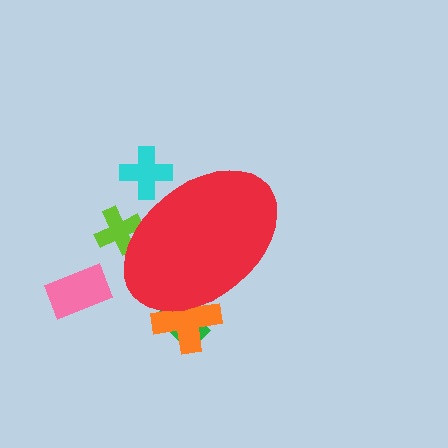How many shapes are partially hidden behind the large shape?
4 shapes are partially hidden.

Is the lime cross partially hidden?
Yes, the lime cross is partially hidden behind the red ellipse.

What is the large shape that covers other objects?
A red ellipse.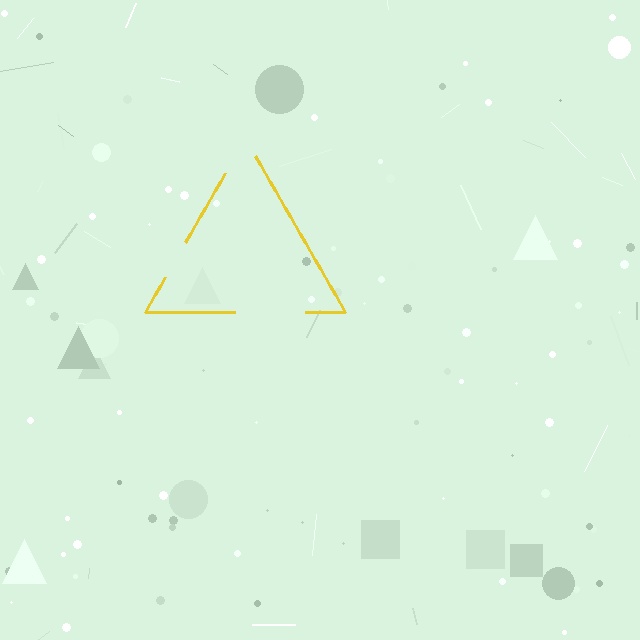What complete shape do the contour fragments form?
The contour fragments form a triangle.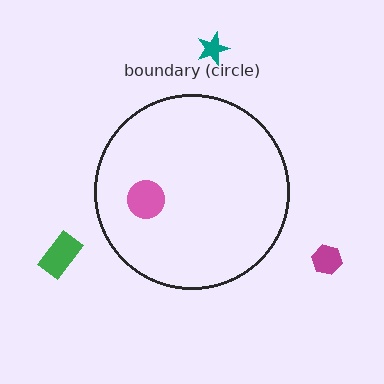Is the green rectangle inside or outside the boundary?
Outside.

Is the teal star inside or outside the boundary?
Outside.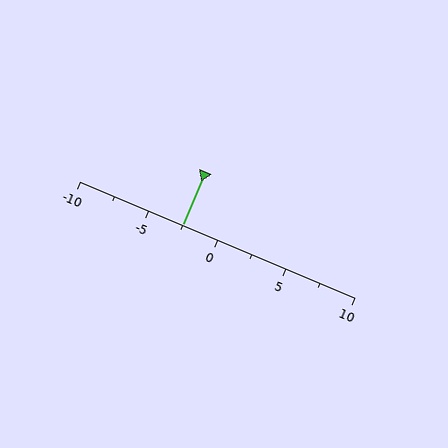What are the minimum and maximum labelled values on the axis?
The axis runs from -10 to 10.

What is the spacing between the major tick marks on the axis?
The major ticks are spaced 5 apart.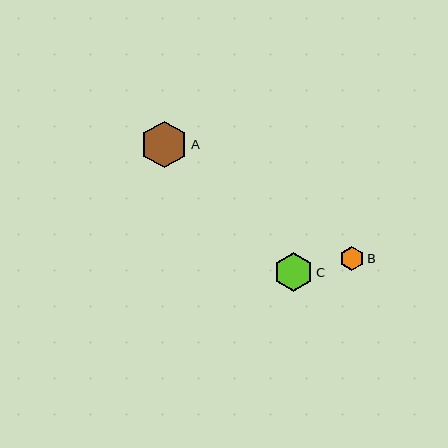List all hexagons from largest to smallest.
From largest to smallest: A, C, B.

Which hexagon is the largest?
Hexagon A is the largest with a size of approximately 47 pixels.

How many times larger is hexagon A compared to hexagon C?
Hexagon A is approximately 1.2 times the size of hexagon C.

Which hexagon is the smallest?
Hexagon B is the smallest with a size of approximately 24 pixels.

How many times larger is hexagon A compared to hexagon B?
Hexagon A is approximately 1.9 times the size of hexagon B.